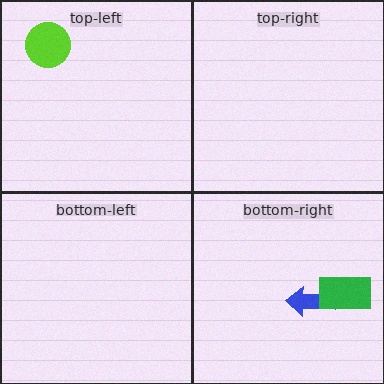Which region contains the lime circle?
The top-left region.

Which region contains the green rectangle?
The bottom-right region.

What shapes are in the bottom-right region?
The blue arrow, the green rectangle.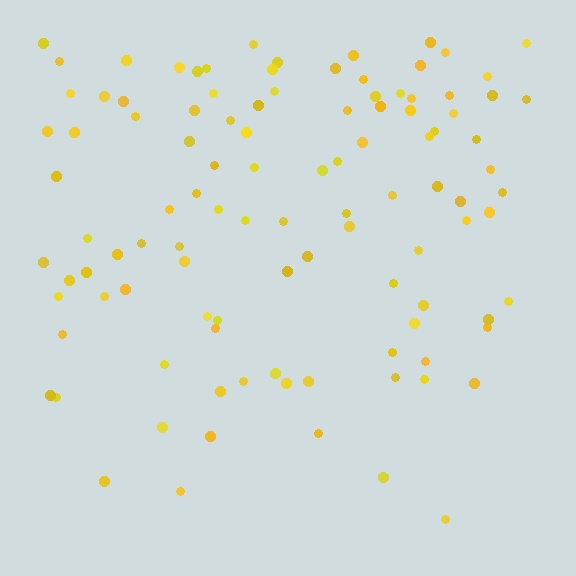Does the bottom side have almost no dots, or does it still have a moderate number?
Still a moderate number, just noticeably fewer than the top.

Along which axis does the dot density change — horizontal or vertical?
Vertical.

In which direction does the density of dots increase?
From bottom to top, with the top side densest.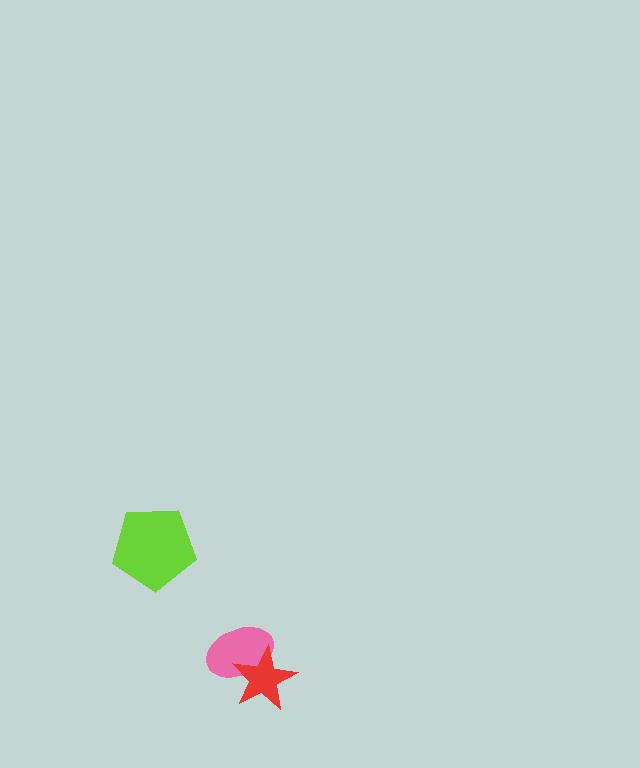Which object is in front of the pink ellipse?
The red star is in front of the pink ellipse.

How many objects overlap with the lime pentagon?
0 objects overlap with the lime pentagon.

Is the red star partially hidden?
No, no other shape covers it.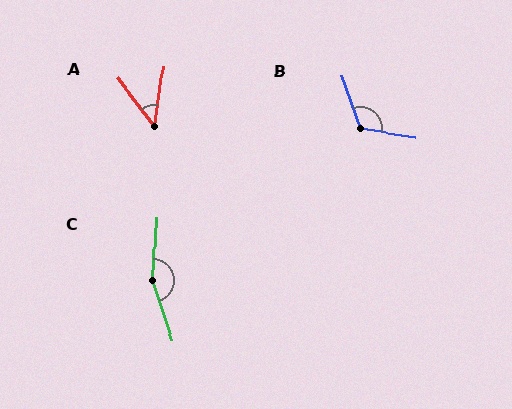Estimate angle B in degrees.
Approximately 118 degrees.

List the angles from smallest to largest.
A (46°), B (118°), C (157°).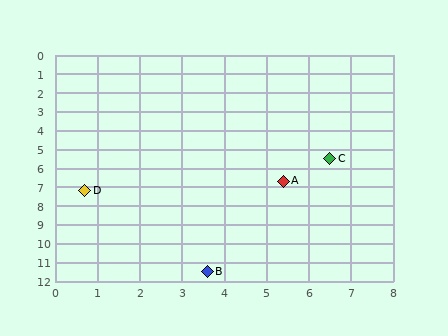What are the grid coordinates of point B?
Point B is at approximately (3.6, 11.5).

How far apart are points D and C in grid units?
Points D and C are about 6.0 grid units apart.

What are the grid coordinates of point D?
Point D is at approximately (0.7, 7.2).